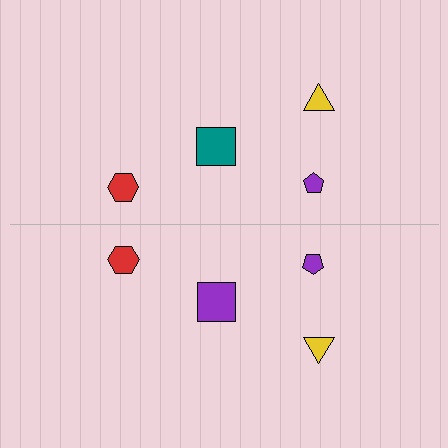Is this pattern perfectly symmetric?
No, the pattern is not perfectly symmetric. The purple square on the bottom side breaks the symmetry — its mirror counterpart is teal.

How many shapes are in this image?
There are 8 shapes in this image.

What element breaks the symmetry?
The purple square on the bottom side breaks the symmetry — its mirror counterpart is teal.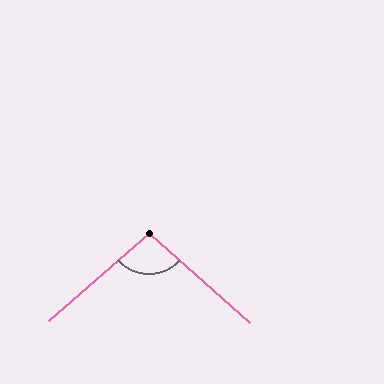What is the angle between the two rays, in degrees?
Approximately 97 degrees.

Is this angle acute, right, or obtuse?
It is obtuse.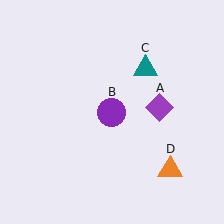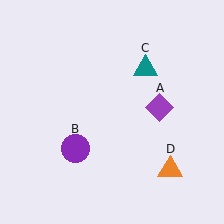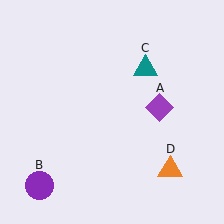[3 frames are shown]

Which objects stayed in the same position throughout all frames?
Purple diamond (object A) and teal triangle (object C) and orange triangle (object D) remained stationary.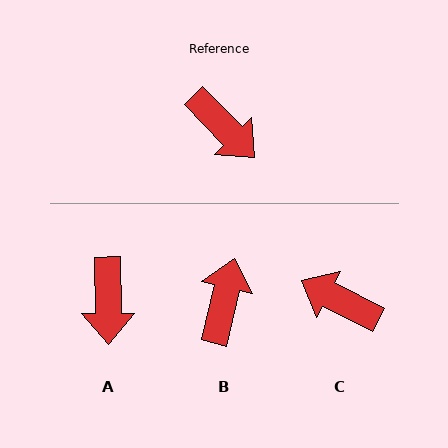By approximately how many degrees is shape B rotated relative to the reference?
Approximately 122 degrees counter-clockwise.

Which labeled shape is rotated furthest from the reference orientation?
C, about 162 degrees away.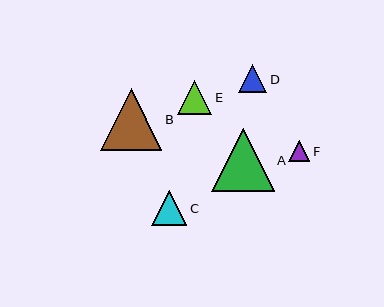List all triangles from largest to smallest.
From largest to smallest: A, B, C, E, D, F.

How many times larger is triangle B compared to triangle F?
Triangle B is approximately 2.9 times the size of triangle F.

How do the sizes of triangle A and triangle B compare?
Triangle A and triangle B are approximately the same size.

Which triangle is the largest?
Triangle A is the largest with a size of approximately 63 pixels.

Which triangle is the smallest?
Triangle F is the smallest with a size of approximately 21 pixels.